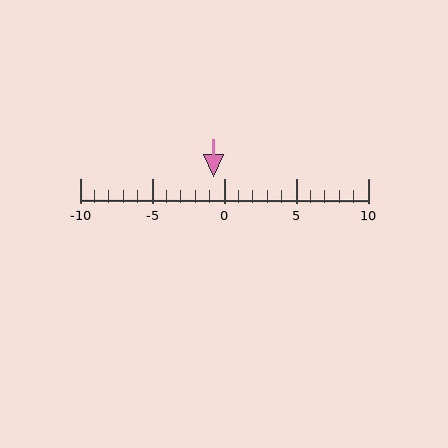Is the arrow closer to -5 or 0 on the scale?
The arrow is closer to 0.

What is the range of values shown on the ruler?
The ruler shows values from -10 to 10.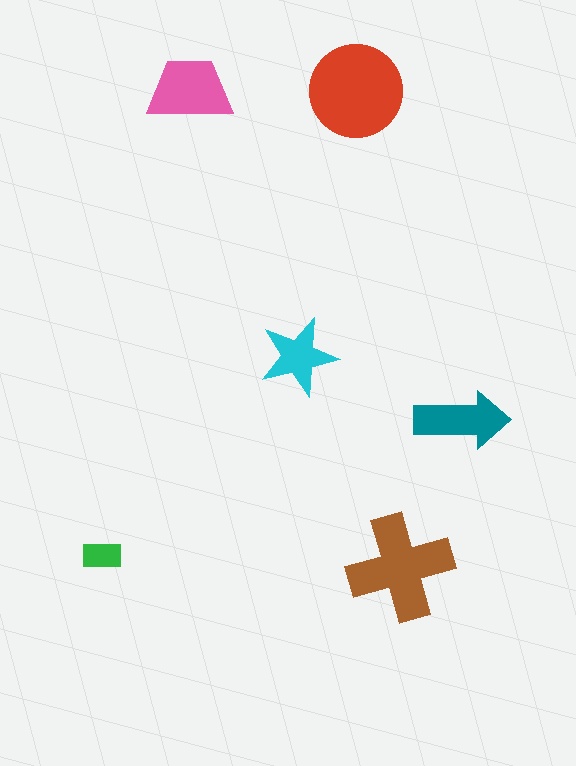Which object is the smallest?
The green rectangle.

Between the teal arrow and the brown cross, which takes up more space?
The brown cross.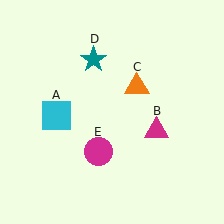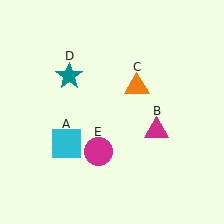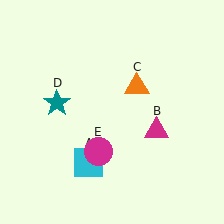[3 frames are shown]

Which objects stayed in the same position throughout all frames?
Magenta triangle (object B) and orange triangle (object C) and magenta circle (object E) remained stationary.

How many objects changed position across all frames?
2 objects changed position: cyan square (object A), teal star (object D).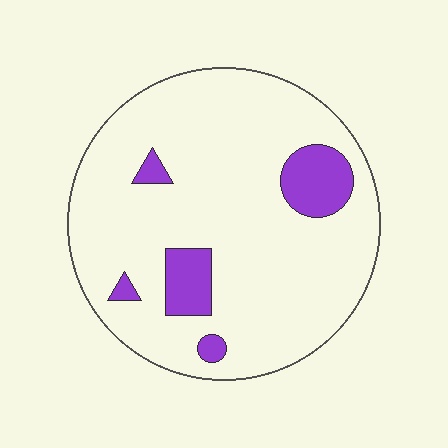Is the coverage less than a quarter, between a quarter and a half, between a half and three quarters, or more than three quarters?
Less than a quarter.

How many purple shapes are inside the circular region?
5.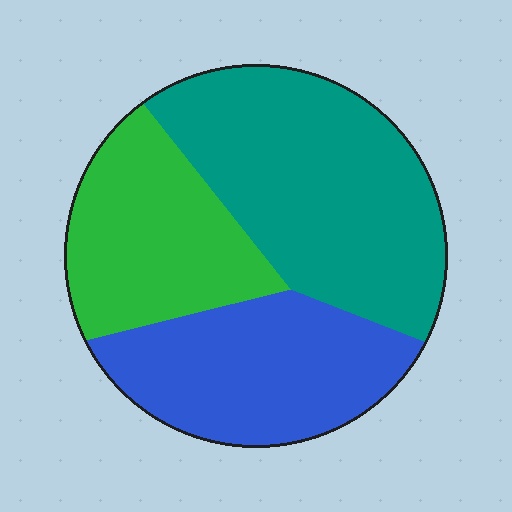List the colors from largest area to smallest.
From largest to smallest: teal, blue, green.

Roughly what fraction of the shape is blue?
Blue covers 30% of the shape.